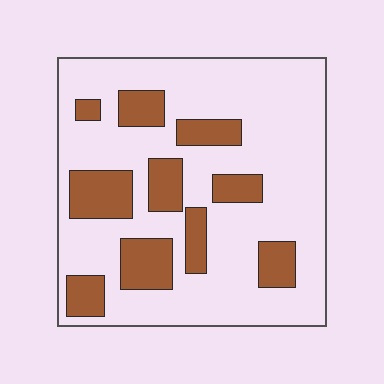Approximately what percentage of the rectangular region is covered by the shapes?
Approximately 25%.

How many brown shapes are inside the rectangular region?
10.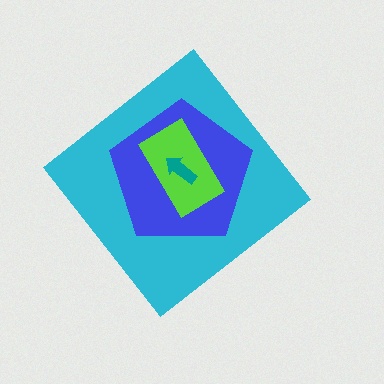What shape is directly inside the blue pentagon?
The lime rectangle.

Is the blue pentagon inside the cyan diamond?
Yes.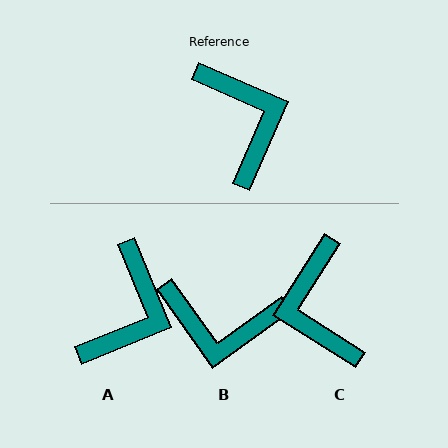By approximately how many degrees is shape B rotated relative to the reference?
Approximately 121 degrees clockwise.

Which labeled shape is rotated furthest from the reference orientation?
C, about 171 degrees away.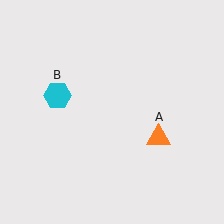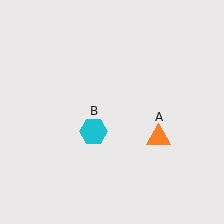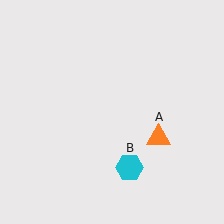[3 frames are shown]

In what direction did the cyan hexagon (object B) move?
The cyan hexagon (object B) moved down and to the right.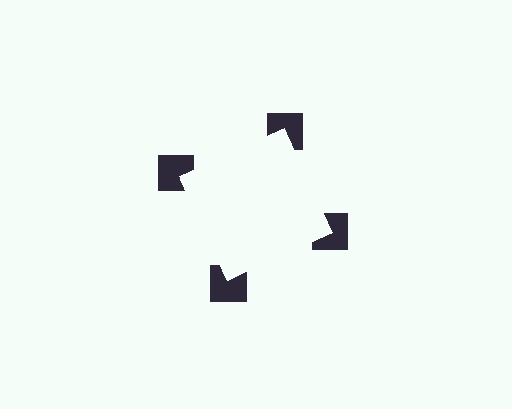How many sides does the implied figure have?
4 sides.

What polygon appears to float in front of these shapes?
An illusory square — its edges are inferred from the aligned wedge cuts in the notched squares, not physically drawn.